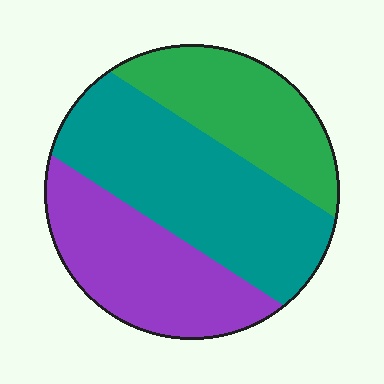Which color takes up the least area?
Green, at roughly 25%.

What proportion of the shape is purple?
Purple takes up about one third (1/3) of the shape.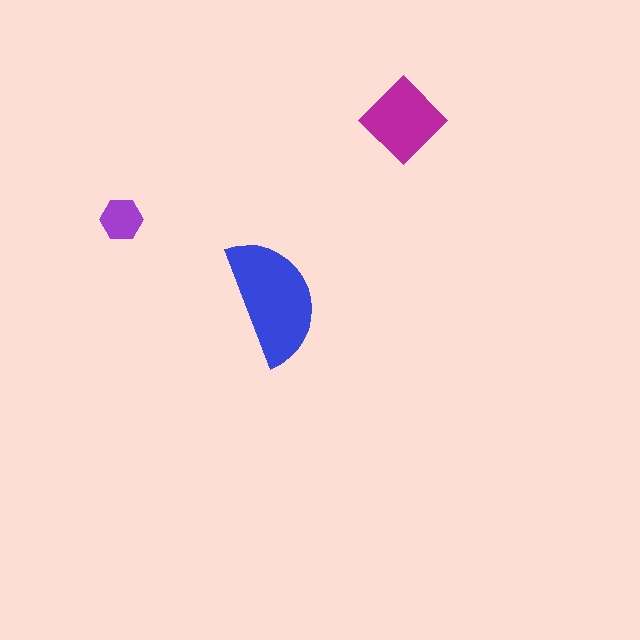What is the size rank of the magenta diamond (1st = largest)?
2nd.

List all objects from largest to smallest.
The blue semicircle, the magenta diamond, the purple hexagon.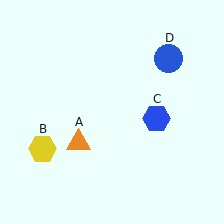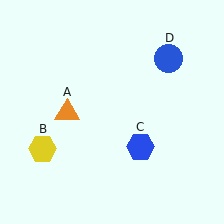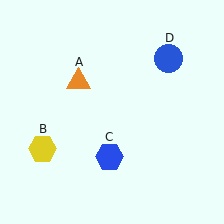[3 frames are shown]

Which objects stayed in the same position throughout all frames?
Yellow hexagon (object B) and blue circle (object D) remained stationary.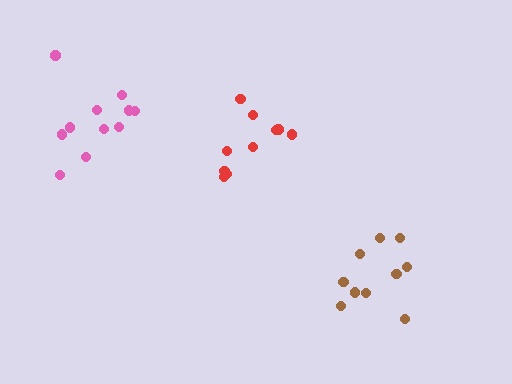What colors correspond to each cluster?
The clusters are colored: red, pink, brown.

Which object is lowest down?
The brown cluster is bottommost.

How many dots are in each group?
Group 1: 10 dots, Group 2: 11 dots, Group 3: 10 dots (31 total).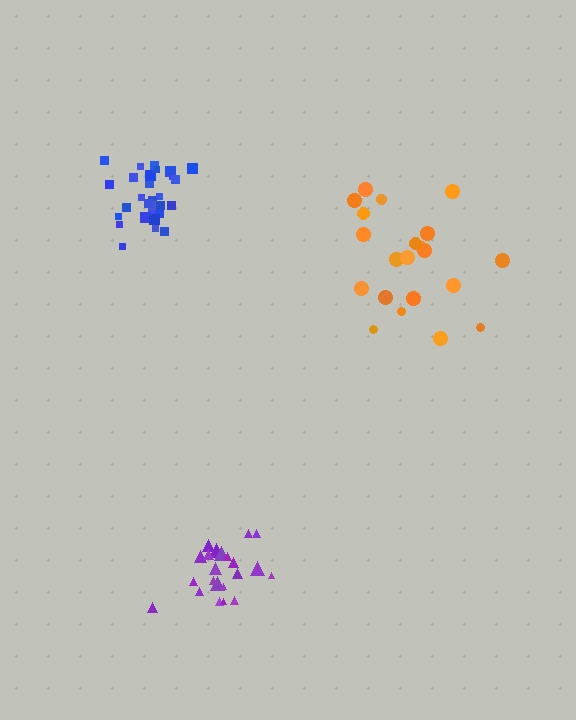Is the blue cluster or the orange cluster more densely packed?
Blue.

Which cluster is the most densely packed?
Blue.